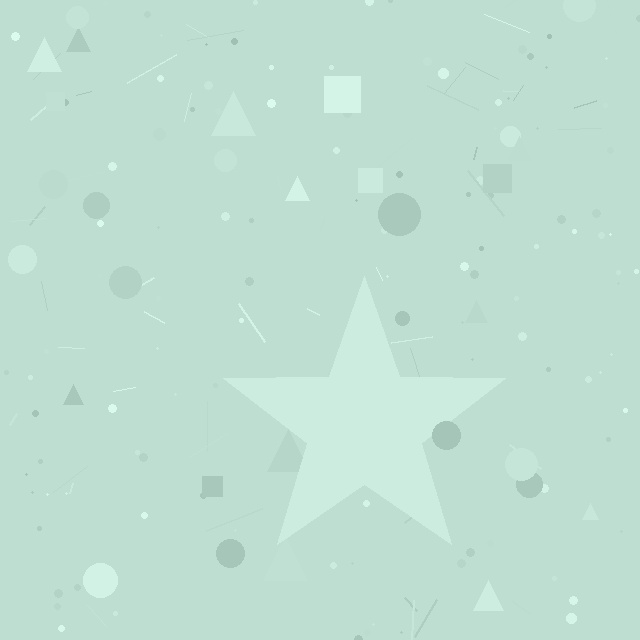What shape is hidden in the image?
A star is hidden in the image.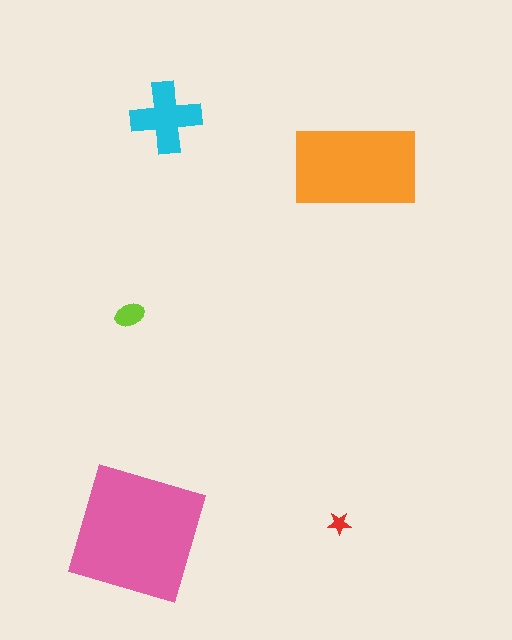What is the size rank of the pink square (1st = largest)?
1st.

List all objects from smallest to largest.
The red star, the lime ellipse, the cyan cross, the orange rectangle, the pink square.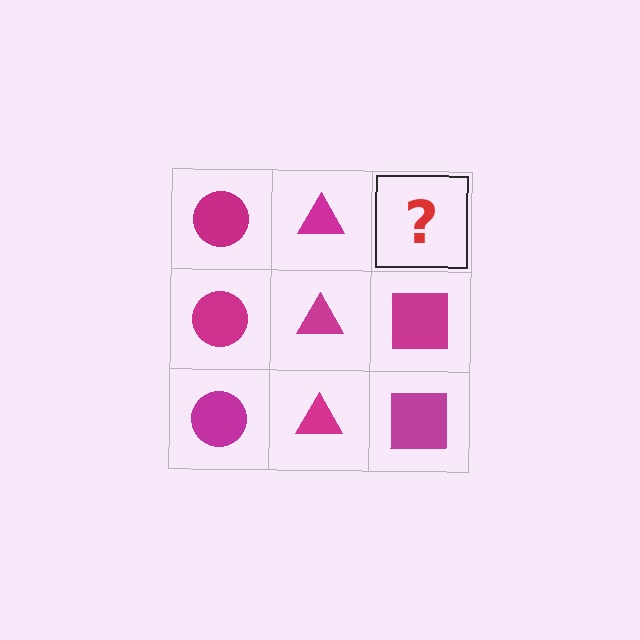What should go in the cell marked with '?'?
The missing cell should contain a magenta square.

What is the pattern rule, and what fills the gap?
The rule is that each column has a consistent shape. The gap should be filled with a magenta square.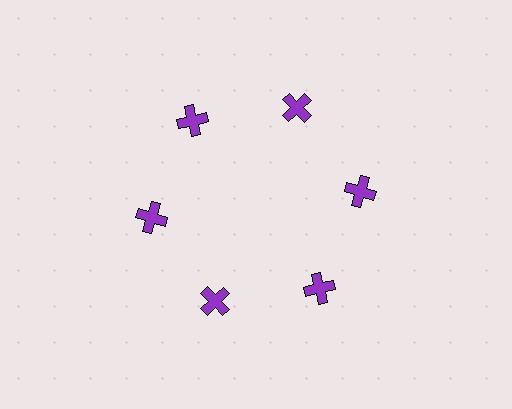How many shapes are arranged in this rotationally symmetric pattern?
There are 6 shapes, arranged in 6 groups of 1.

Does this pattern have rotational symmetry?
Yes, this pattern has 6-fold rotational symmetry. It looks the same after rotating 60 degrees around the center.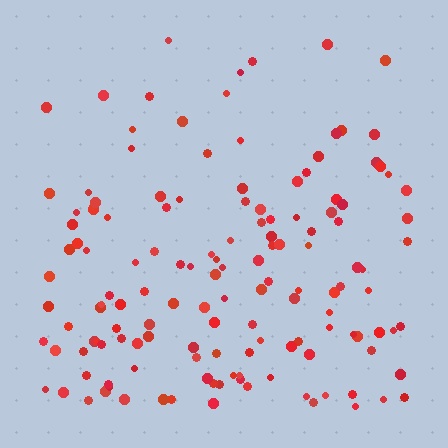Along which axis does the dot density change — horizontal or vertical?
Vertical.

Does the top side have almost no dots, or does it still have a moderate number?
Still a moderate number, just noticeably fewer than the bottom.